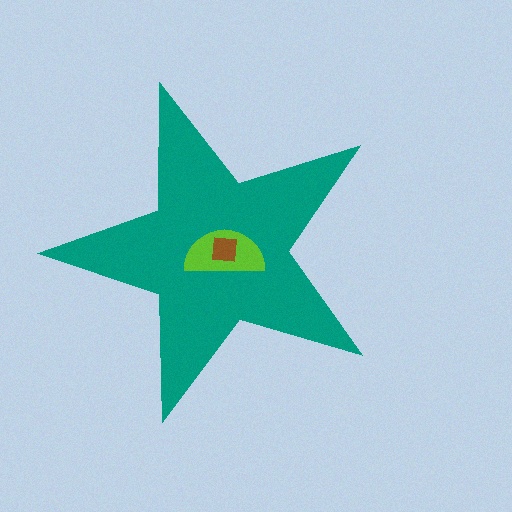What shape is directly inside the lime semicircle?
The brown square.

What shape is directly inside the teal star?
The lime semicircle.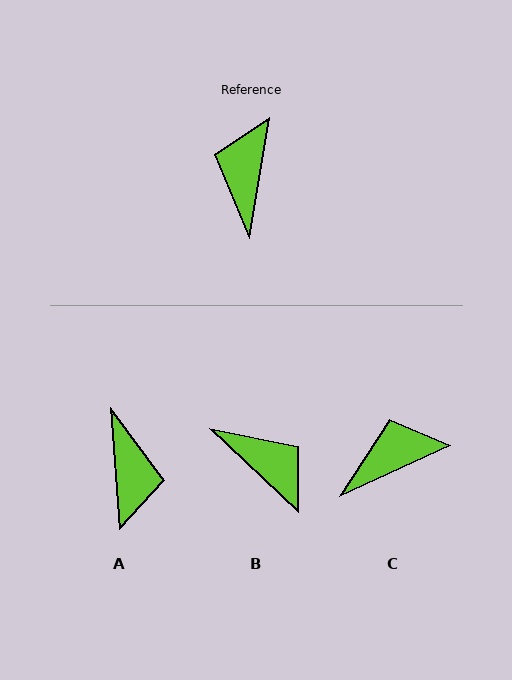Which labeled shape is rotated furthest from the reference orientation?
A, about 167 degrees away.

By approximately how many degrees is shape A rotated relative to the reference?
Approximately 167 degrees clockwise.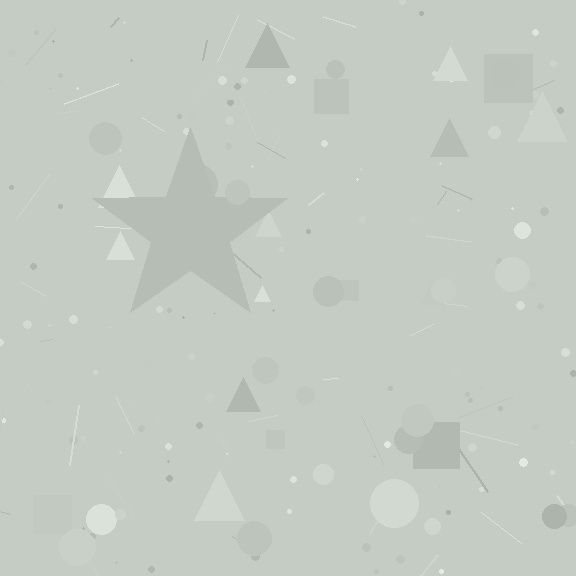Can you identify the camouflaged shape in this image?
The camouflaged shape is a star.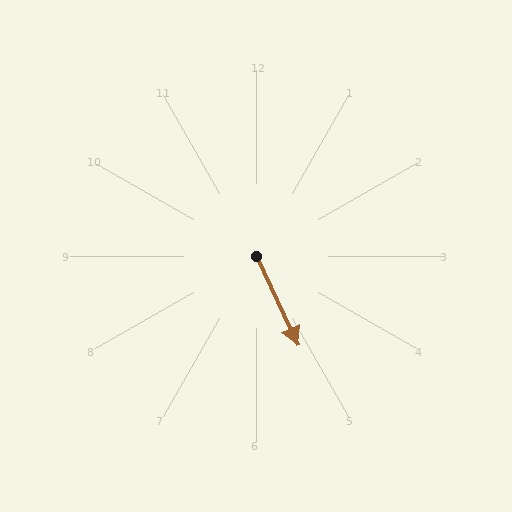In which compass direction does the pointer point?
Southeast.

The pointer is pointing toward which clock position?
Roughly 5 o'clock.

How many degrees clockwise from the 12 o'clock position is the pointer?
Approximately 155 degrees.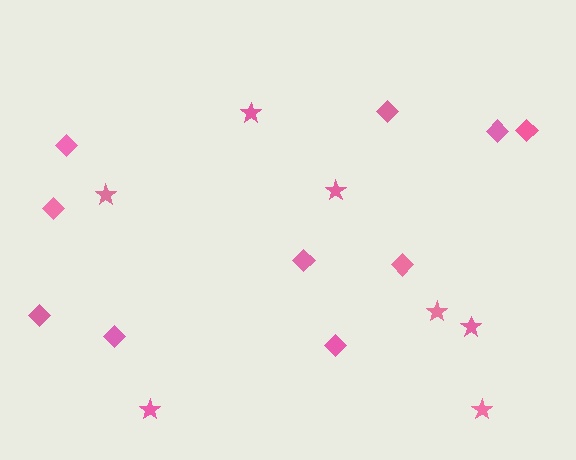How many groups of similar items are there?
There are 2 groups: one group of diamonds (10) and one group of stars (7).